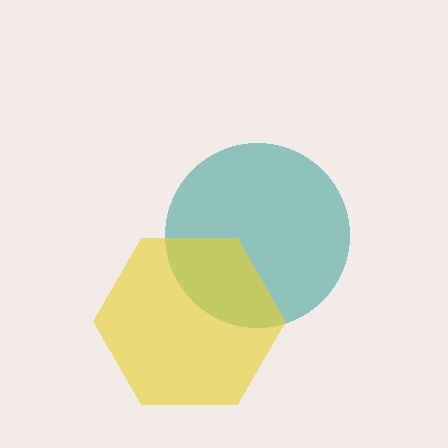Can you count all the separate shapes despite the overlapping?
Yes, there are 2 separate shapes.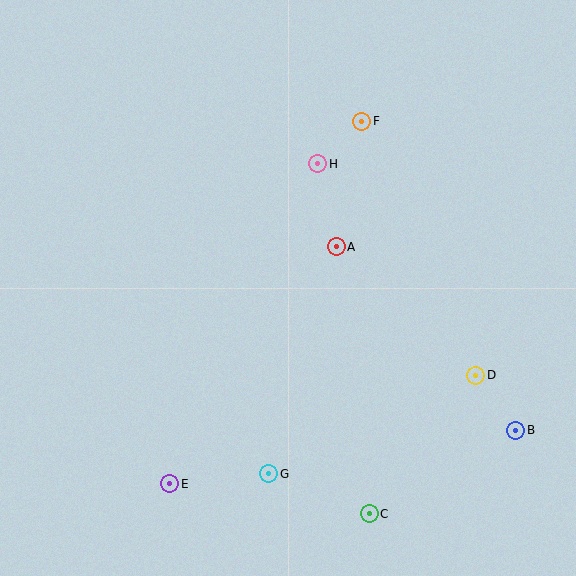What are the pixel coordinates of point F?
Point F is at (361, 121).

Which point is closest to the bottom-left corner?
Point E is closest to the bottom-left corner.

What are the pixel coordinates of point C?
Point C is at (369, 514).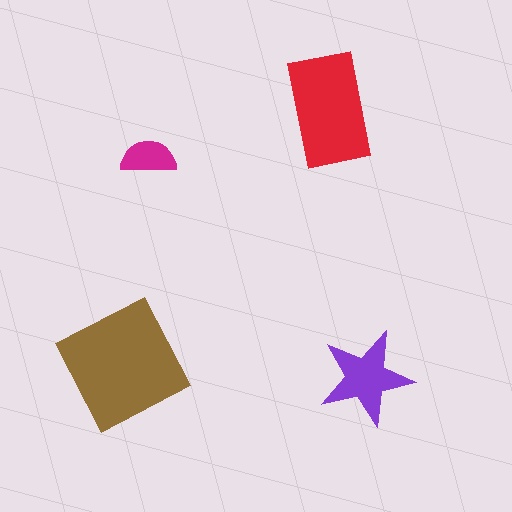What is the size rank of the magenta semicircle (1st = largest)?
4th.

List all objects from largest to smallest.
The brown square, the red rectangle, the purple star, the magenta semicircle.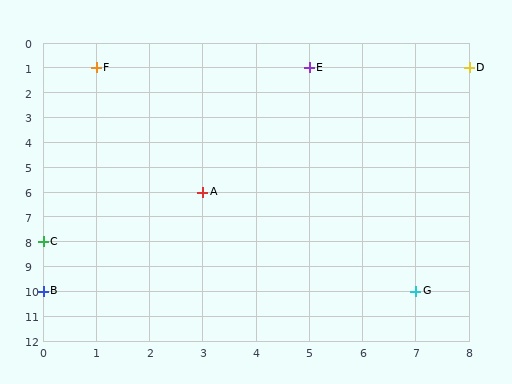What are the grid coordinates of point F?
Point F is at grid coordinates (1, 1).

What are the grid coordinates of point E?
Point E is at grid coordinates (5, 1).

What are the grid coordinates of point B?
Point B is at grid coordinates (0, 10).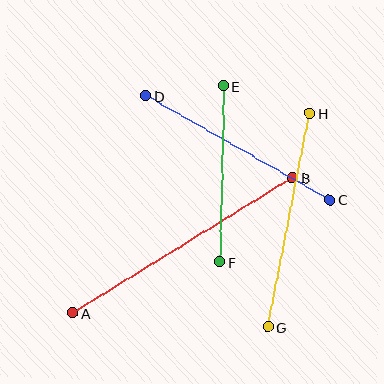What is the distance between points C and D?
The distance is approximately 211 pixels.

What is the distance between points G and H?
The distance is approximately 217 pixels.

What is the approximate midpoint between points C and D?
The midpoint is at approximately (237, 148) pixels.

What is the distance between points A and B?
The distance is approximately 258 pixels.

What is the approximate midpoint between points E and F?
The midpoint is at approximately (222, 174) pixels.